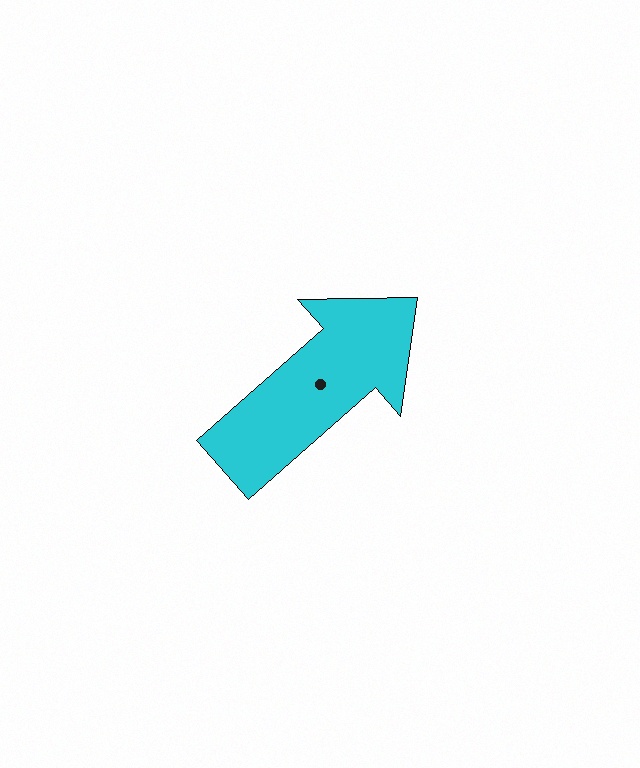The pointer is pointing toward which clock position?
Roughly 2 o'clock.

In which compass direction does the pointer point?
Northeast.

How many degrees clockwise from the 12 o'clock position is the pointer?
Approximately 49 degrees.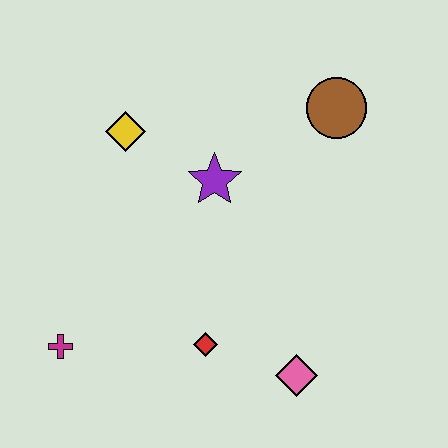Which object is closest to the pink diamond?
The red diamond is closest to the pink diamond.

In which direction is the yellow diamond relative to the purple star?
The yellow diamond is to the left of the purple star.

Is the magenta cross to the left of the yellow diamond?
Yes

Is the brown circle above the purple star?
Yes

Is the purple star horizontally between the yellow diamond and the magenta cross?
No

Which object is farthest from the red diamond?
The brown circle is farthest from the red diamond.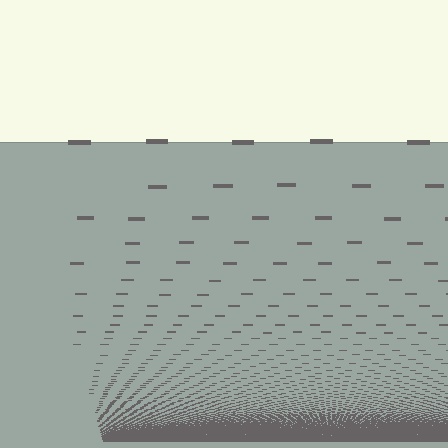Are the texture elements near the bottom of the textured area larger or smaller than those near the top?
Smaller. The gradient is inverted — elements near the bottom are smaller and denser.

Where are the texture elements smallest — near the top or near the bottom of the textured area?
Near the bottom.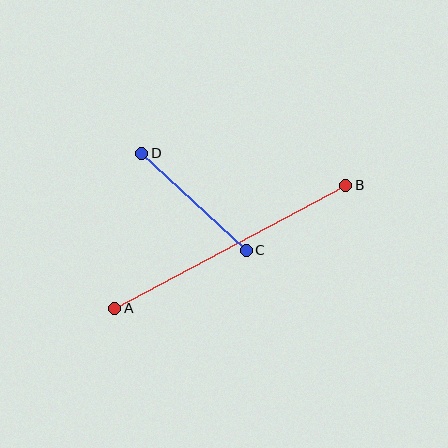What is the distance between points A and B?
The distance is approximately 262 pixels.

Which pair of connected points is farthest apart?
Points A and B are farthest apart.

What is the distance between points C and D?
The distance is approximately 142 pixels.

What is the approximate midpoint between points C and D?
The midpoint is at approximately (194, 202) pixels.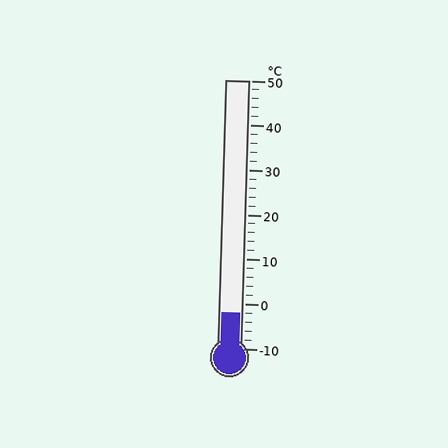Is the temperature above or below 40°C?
The temperature is below 40°C.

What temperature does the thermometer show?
The thermometer shows approximately -2°C.